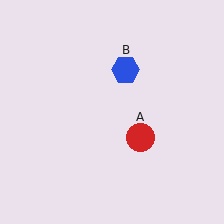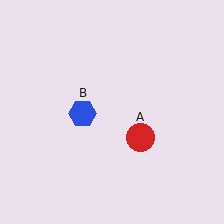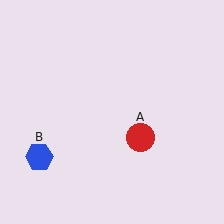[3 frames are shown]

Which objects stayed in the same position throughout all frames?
Red circle (object A) remained stationary.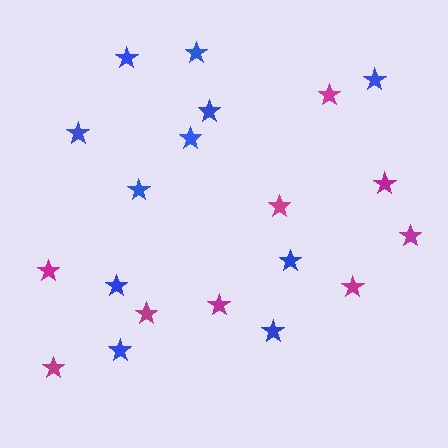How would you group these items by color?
There are 2 groups: one group of magenta stars (9) and one group of blue stars (11).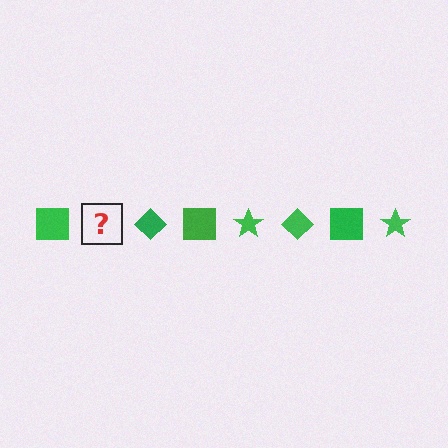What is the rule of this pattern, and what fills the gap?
The rule is that the pattern cycles through square, star, diamond shapes in green. The gap should be filled with a green star.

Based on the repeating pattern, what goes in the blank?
The blank should be a green star.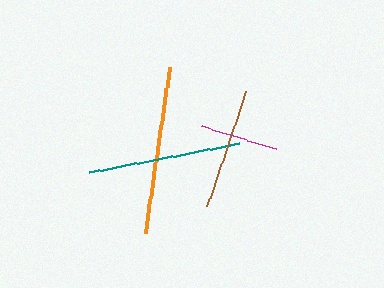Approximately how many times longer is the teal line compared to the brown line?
The teal line is approximately 1.3 times the length of the brown line.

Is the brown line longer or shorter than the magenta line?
The brown line is longer than the magenta line.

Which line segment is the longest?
The orange line is the longest at approximately 167 pixels.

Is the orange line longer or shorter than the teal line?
The orange line is longer than the teal line.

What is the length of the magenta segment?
The magenta segment is approximately 78 pixels long.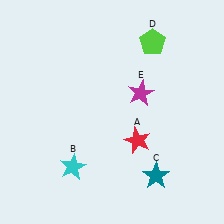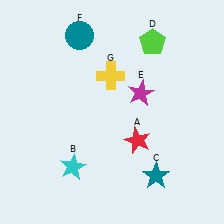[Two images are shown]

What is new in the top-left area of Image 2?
A teal circle (F) was added in the top-left area of Image 2.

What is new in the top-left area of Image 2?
A yellow cross (G) was added in the top-left area of Image 2.